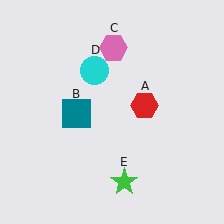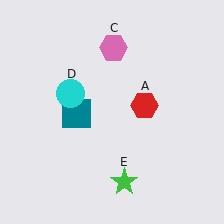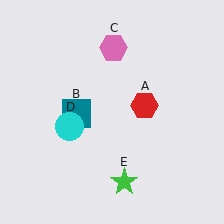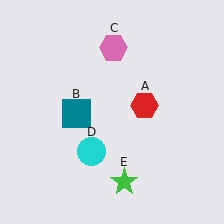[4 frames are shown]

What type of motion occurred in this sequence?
The cyan circle (object D) rotated counterclockwise around the center of the scene.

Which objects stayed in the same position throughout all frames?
Red hexagon (object A) and teal square (object B) and pink hexagon (object C) and green star (object E) remained stationary.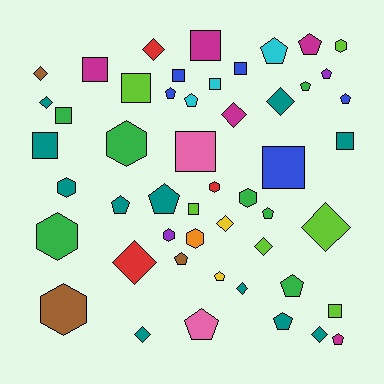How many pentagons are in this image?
There are 16 pentagons.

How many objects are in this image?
There are 50 objects.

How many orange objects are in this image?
There is 1 orange object.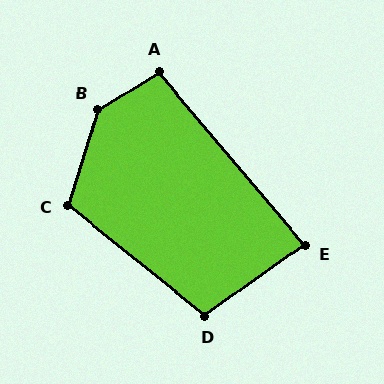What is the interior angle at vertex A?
Approximately 98 degrees (obtuse).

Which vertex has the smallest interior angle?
E, at approximately 85 degrees.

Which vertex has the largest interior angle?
B, at approximately 139 degrees.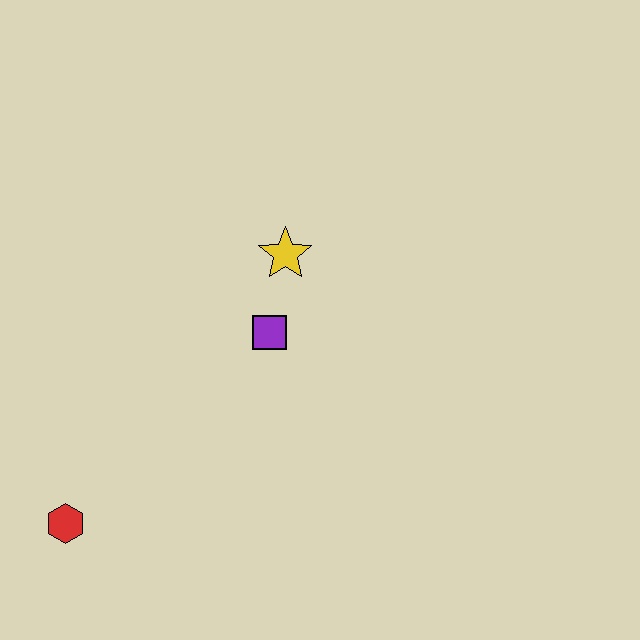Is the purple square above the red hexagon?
Yes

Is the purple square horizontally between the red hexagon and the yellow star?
Yes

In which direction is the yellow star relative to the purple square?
The yellow star is above the purple square.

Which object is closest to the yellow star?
The purple square is closest to the yellow star.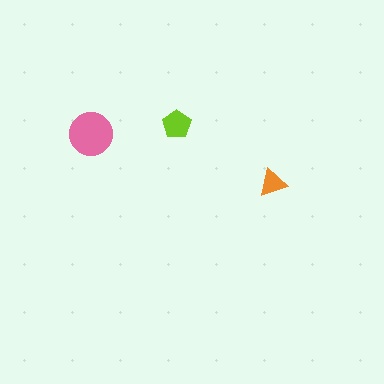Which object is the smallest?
The orange triangle.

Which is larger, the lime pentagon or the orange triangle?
The lime pentagon.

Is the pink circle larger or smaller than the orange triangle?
Larger.